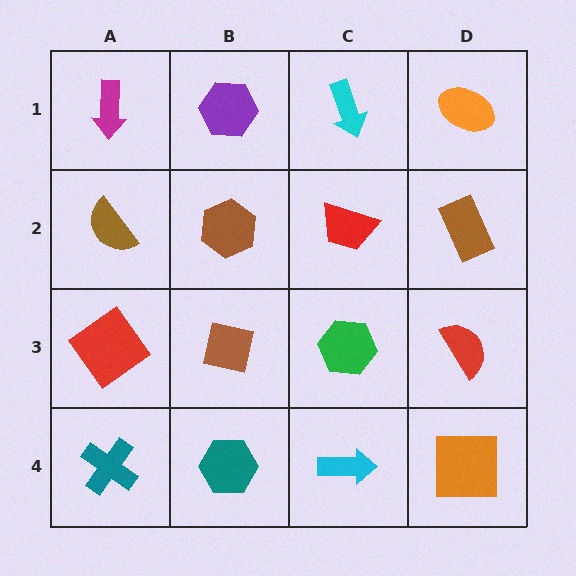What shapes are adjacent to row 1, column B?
A brown hexagon (row 2, column B), a magenta arrow (row 1, column A), a cyan arrow (row 1, column C).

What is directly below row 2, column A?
A red diamond.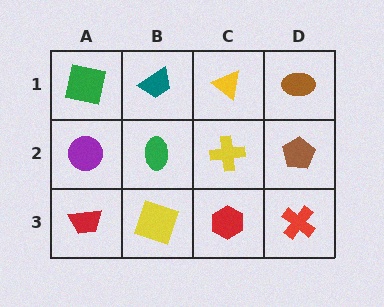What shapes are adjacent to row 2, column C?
A yellow triangle (row 1, column C), a red hexagon (row 3, column C), a green ellipse (row 2, column B), a brown pentagon (row 2, column D).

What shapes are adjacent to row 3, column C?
A yellow cross (row 2, column C), a yellow square (row 3, column B), a red cross (row 3, column D).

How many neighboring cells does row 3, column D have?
2.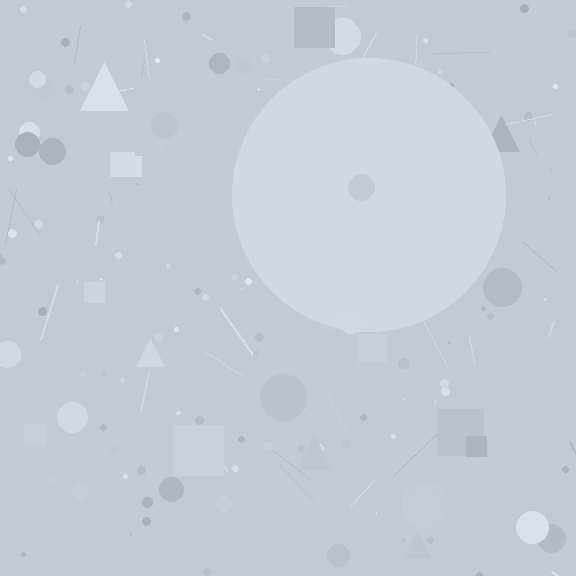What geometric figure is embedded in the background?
A circle is embedded in the background.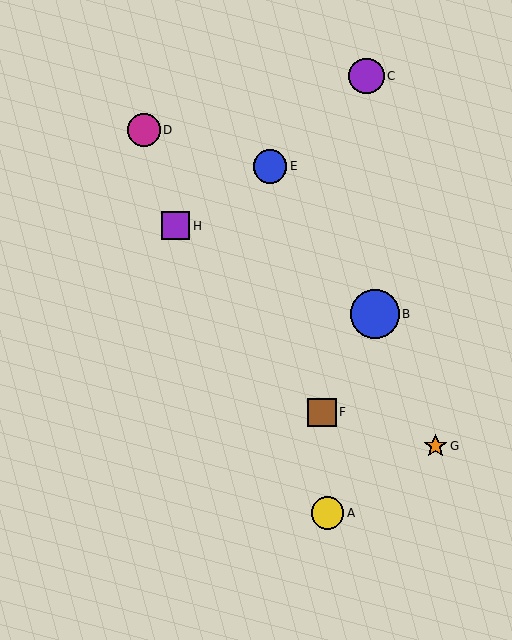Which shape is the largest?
The blue circle (labeled B) is the largest.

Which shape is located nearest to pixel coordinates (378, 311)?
The blue circle (labeled B) at (375, 314) is nearest to that location.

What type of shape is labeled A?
Shape A is a yellow circle.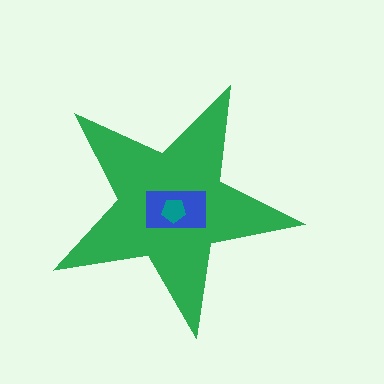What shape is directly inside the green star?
The blue rectangle.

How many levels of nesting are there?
3.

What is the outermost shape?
The green star.